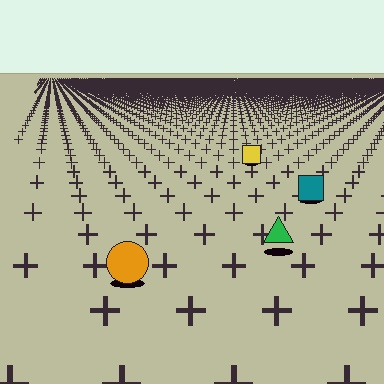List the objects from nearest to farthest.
From nearest to farthest: the orange circle, the green triangle, the teal square, the yellow square.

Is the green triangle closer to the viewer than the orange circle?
No. The orange circle is closer — you can tell from the texture gradient: the ground texture is coarser near it.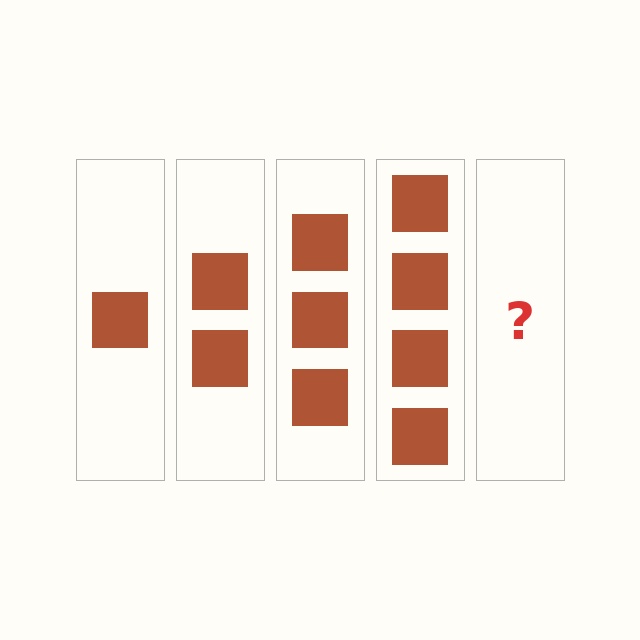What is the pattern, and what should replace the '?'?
The pattern is that each step adds one more square. The '?' should be 5 squares.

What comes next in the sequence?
The next element should be 5 squares.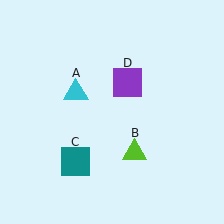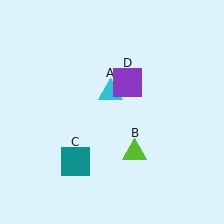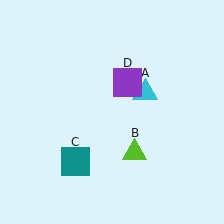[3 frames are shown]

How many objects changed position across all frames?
1 object changed position: cyan triangle (object A).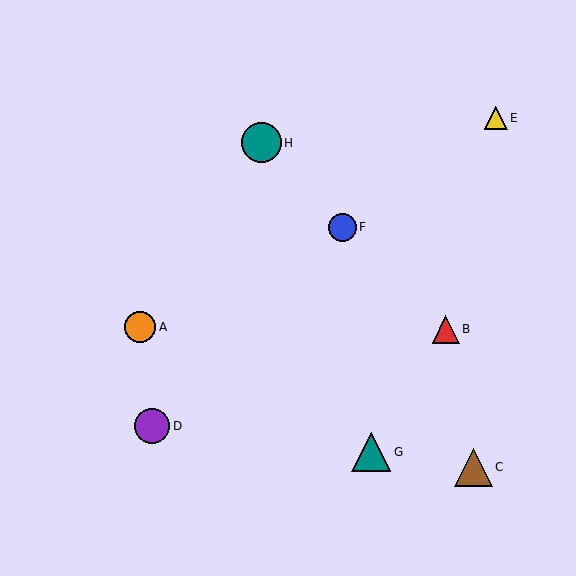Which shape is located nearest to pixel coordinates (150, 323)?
The orange circle (labeled A) at (140, 327) is nearest to that location.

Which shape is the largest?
The teal circle (labeled H) is the largest.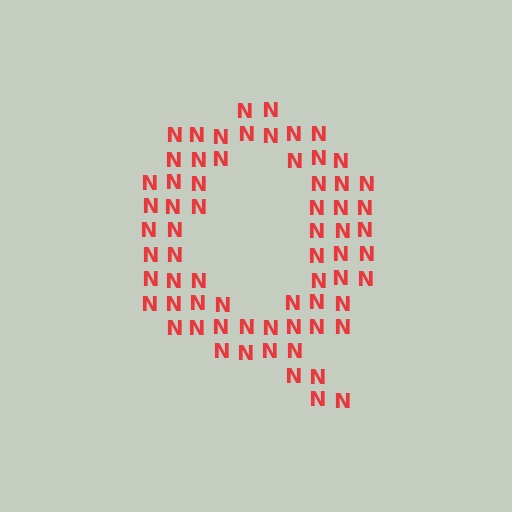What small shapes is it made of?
It is made of small letter N's.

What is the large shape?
The large shape is the letter Q.